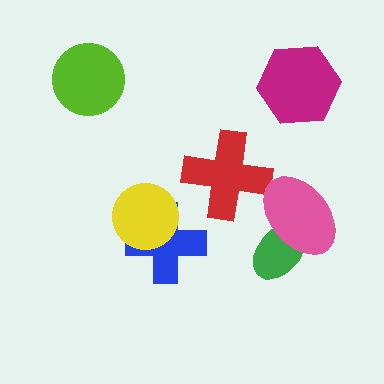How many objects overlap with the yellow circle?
1 object overlaps with the yellow circle.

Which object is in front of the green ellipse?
The pink ellipse is in front of the green ellipse.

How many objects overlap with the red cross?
0 objects overlap with the red cross.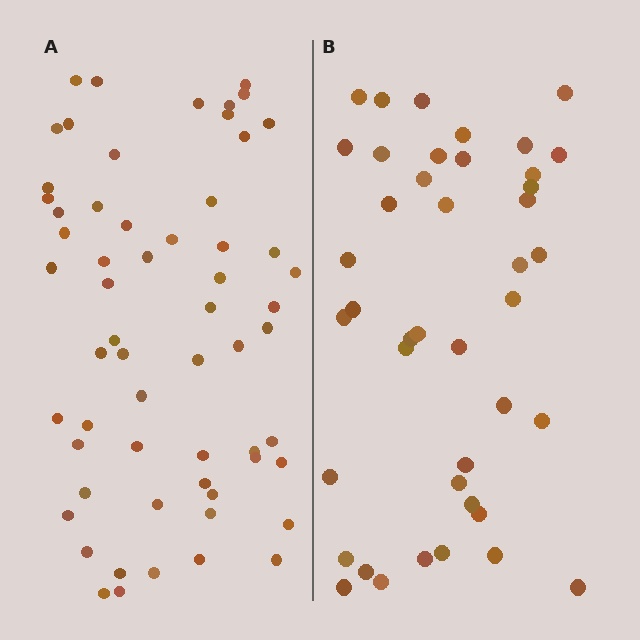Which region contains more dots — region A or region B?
Region A (the left region) has more dots.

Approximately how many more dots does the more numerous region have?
Region A has approximately 20 more dots than region B.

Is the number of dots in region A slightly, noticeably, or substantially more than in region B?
Region A has noticeably more, but not dramatically so. The ratio is roughly 1.4 to 1.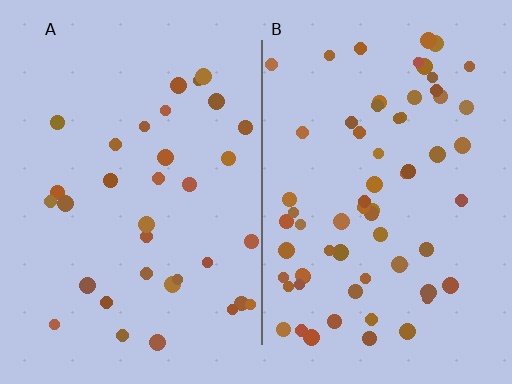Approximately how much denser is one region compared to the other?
Approximately 1.9× — region B over region A.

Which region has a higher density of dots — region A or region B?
B (the right).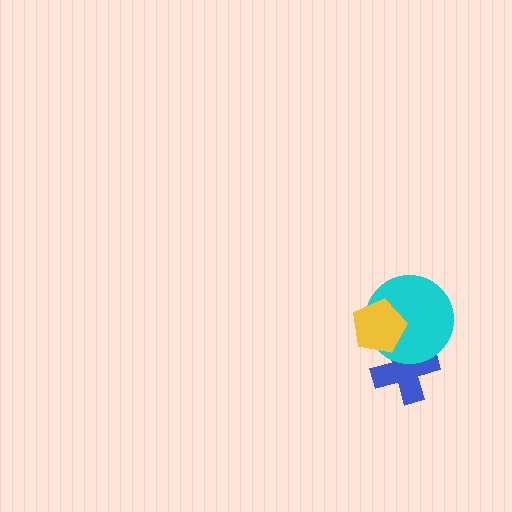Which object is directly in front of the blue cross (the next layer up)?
The cyan circle is directly in front of the blue cross.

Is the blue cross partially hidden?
Yes, it is partially covered by another shape.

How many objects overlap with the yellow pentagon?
2 objects overlap with the yellow pentagon.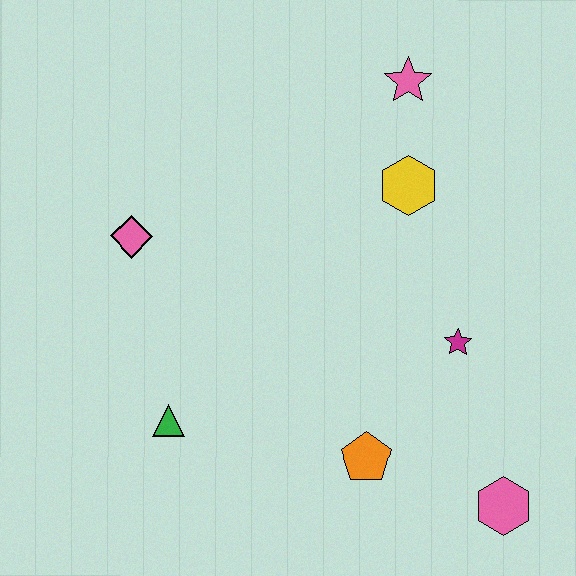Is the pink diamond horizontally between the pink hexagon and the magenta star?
No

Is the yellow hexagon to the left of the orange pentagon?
No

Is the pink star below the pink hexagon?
No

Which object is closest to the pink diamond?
The green triangle is closest to the pink diamond.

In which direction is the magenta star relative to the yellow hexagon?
The magenta star is below the yellow hexagon.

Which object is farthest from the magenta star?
The pink diamond is farthest from the magenta star.